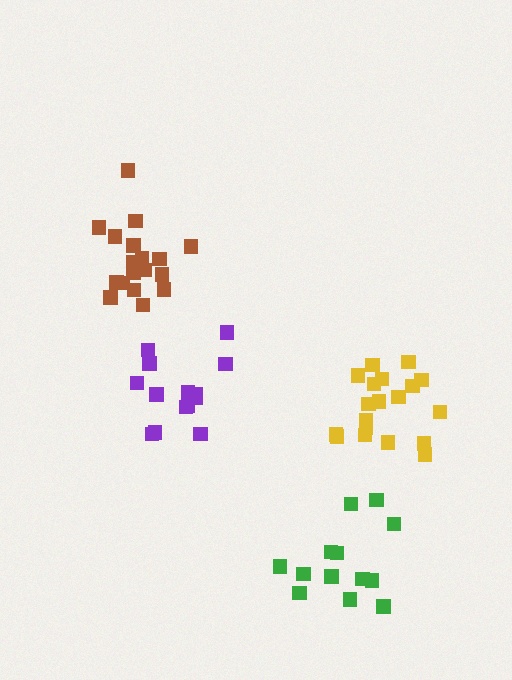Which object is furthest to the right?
The yellow cluster is rightmost.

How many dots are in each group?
Group 1: 19 dots, Group 2: 19 dots, Group 3: 13 dots, Group 4: 14 dots (65 total).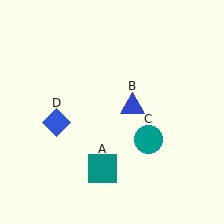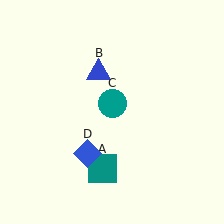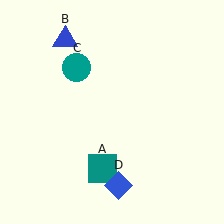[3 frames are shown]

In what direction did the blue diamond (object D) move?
The blue diamond (object D) moved down and to the right.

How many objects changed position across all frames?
3 objects changed position: blue triangle (object B), teal circle (object C), blue diamond (object D).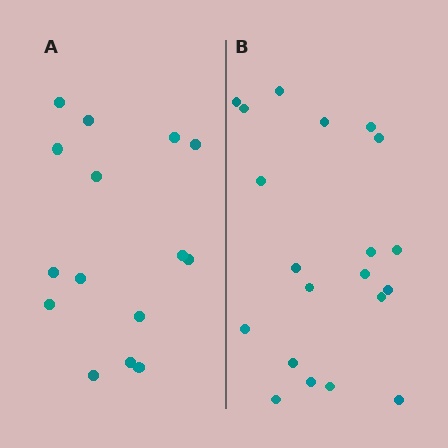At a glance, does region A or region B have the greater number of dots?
Region B (the right region) has more dots.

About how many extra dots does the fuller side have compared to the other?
Region B has about 5 more dots than region A.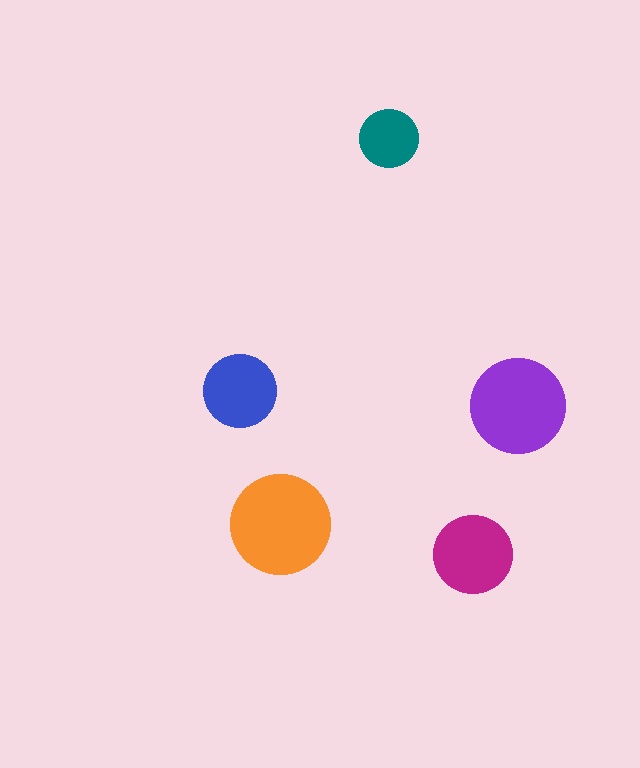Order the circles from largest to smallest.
the orange one, the purple one, the magenta one, the blue one, the teal one.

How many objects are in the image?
There are 5 objects in the image.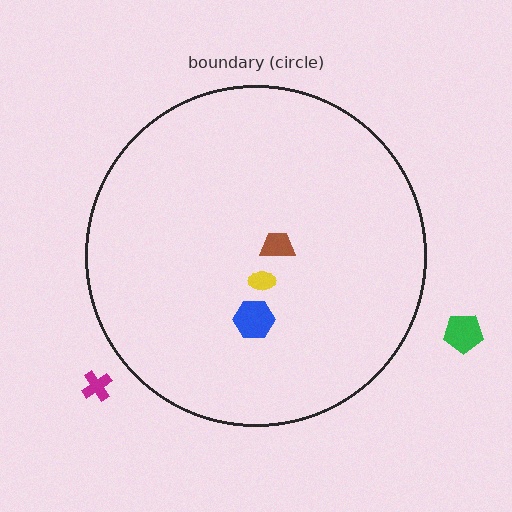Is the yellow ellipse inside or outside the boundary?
Inside.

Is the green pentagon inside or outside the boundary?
Outside.